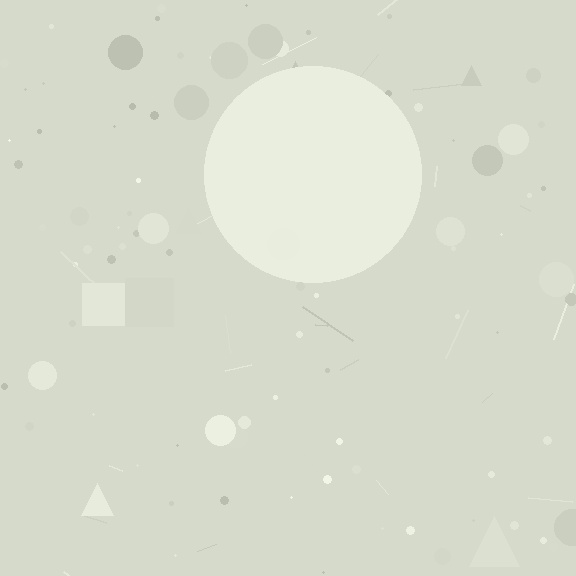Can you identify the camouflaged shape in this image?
The camouflaged shape is a circle.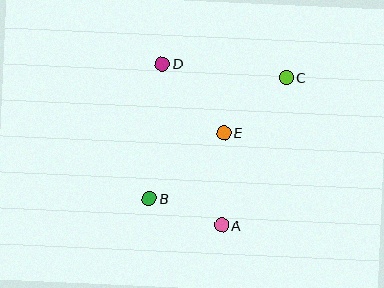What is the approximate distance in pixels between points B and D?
The distance between B and D is approximately 135 pixels.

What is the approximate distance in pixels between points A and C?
The distance between A and C is approximately 161 pixels.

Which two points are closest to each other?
Points A and B are closest to each other.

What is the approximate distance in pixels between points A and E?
The distance between A and E is approximately 93 pixels.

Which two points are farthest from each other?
Points B and C are farthest from each other.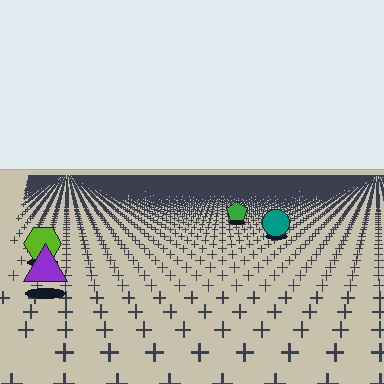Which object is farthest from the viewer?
The green pentagon is farthest from the viewer. It appears smaller and the ground texture around it is denser.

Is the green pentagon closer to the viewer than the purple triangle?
No. The purple triangle is closer — you can tell from the texture gradient: the ground texture is coarser near it.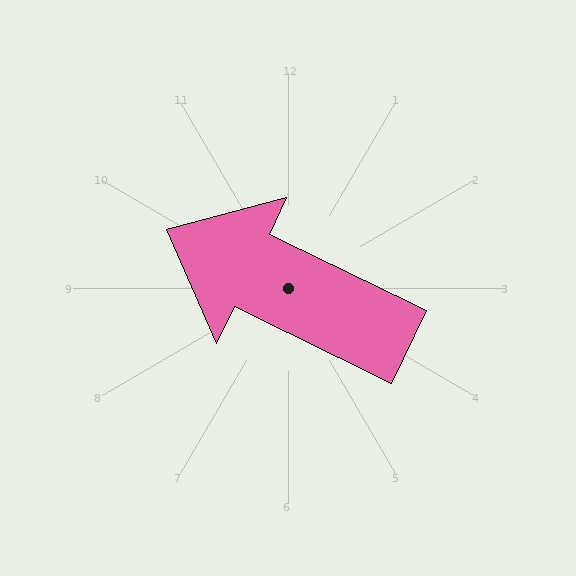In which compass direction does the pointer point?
Northwest.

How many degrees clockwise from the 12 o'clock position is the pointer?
Approximately 296 degrees.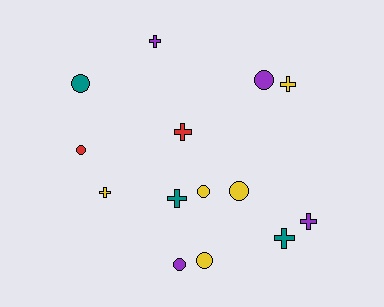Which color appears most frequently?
Yellow, with 5 objects.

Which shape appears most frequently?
Cross, with 7 objects.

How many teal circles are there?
There is 1 teal circle.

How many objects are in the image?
There are 14 objects.